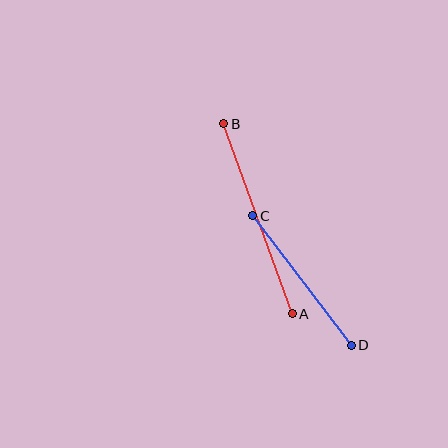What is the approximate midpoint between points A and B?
The midpoint is at approximately (258, 219) pixels.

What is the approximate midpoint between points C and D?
The midpoint is at approximately (302, 280) pixels.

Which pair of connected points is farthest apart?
Points A and B are farthest apart.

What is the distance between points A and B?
The distance is approximately 202 pixels.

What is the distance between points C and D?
The distance is approximately 163 pixels.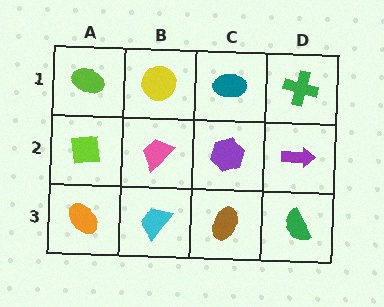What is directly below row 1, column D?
A purple arrow.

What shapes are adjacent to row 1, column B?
A pink trapezoid (row 2, column B), a lime ellipse (row 1, column A), a teal ellipse (row 1, column C).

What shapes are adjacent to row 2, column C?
A teal ellipse (row 1, column C), a brown ellipse (row 3, column C), a pink trapezoid (row 2, column B), a purple arrow (row 2, column D).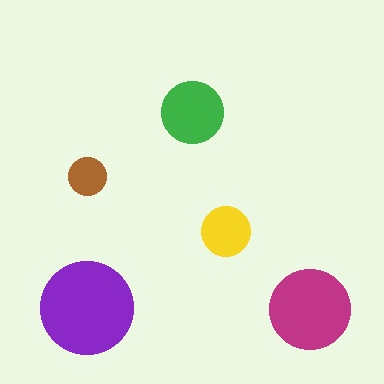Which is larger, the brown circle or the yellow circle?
The yellow one.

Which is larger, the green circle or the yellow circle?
The green one.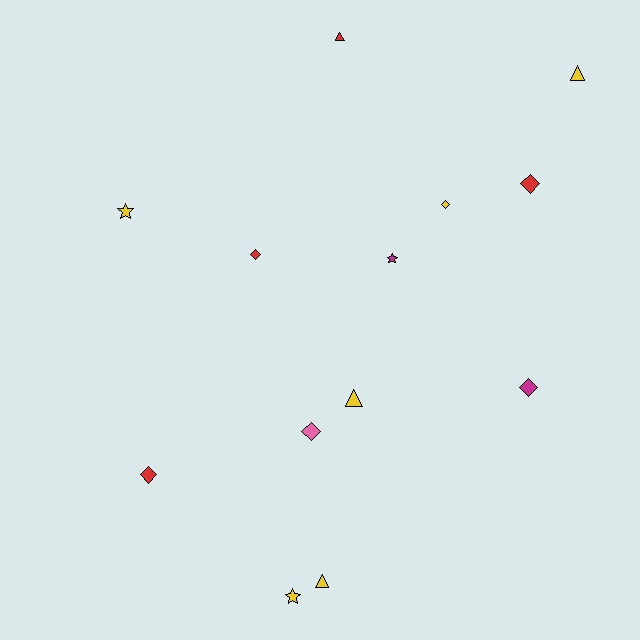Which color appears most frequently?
Yellow, with 6 objects.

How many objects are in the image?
There are 13 objects.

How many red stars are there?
There are no red stars.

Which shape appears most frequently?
Diamond, with 6 objects.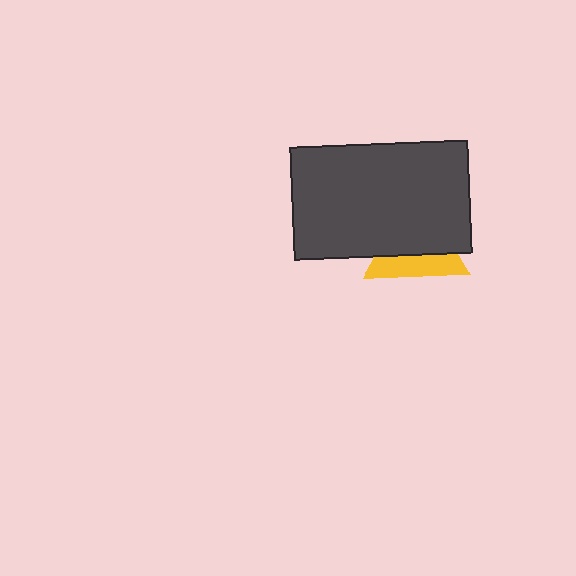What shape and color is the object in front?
The object in front is a dark gray rectangle.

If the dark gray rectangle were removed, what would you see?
You would see the complete yellow triangle.